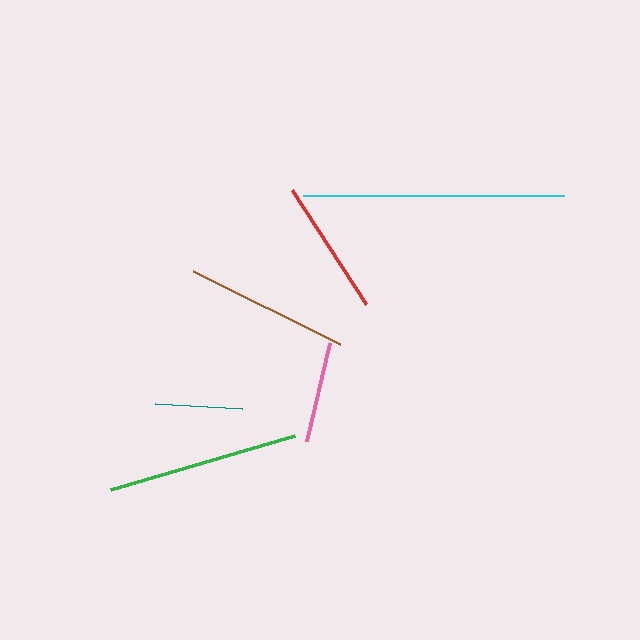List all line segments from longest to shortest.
From longest to shortest: cyan, green, brown, red, pink, teal.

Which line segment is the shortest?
The teal line is the shortest at approximately 87 pixels.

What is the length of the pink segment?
The pink segment is approximately 101 pixels long.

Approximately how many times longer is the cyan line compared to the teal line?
The cyan line is approximately 3.0 times the length of the teal line.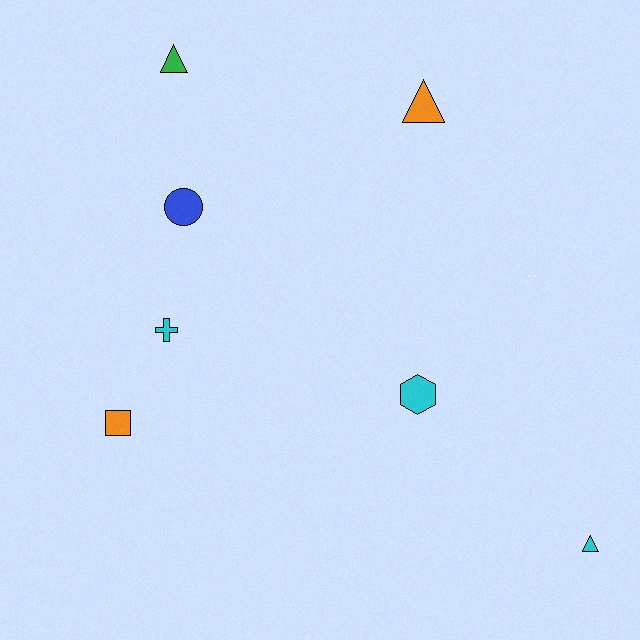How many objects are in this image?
There are 7 objects.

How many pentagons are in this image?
There are no pentagons.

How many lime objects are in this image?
There are no lime objects.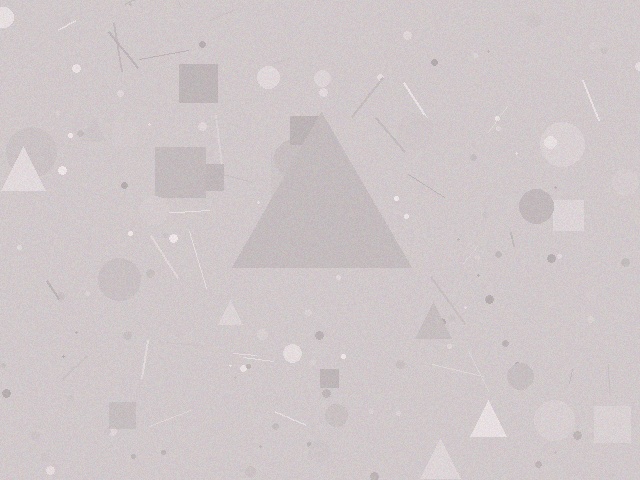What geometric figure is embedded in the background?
A triangle is embedded in the background.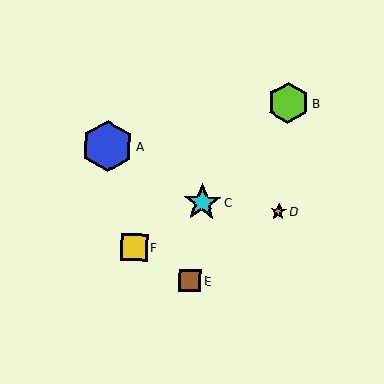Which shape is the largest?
The blue hexagon (labeled A) is the largest.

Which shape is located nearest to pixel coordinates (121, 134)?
The blue hexagon (labeled A) at (107, 146) is nearest to that location.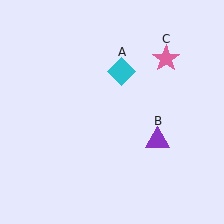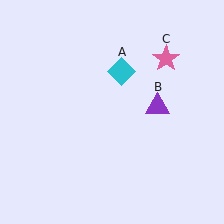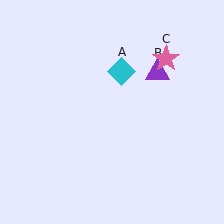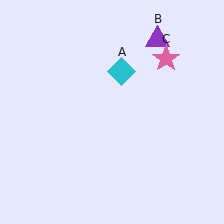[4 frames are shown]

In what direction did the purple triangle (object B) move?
The purple triangle (object B) moved up.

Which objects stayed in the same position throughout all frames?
Cyan diamond (object A) and pink star (object C) remained stationary.